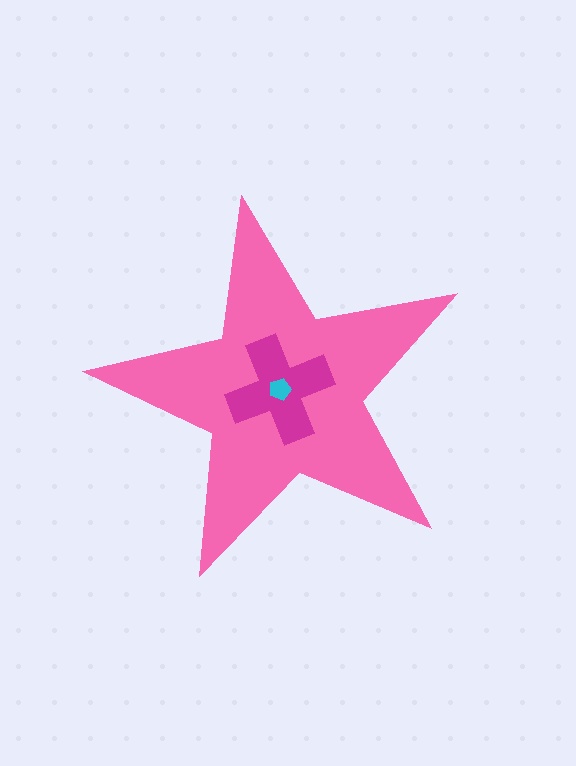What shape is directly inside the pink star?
The magenta cross.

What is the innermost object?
The cyan pentagon.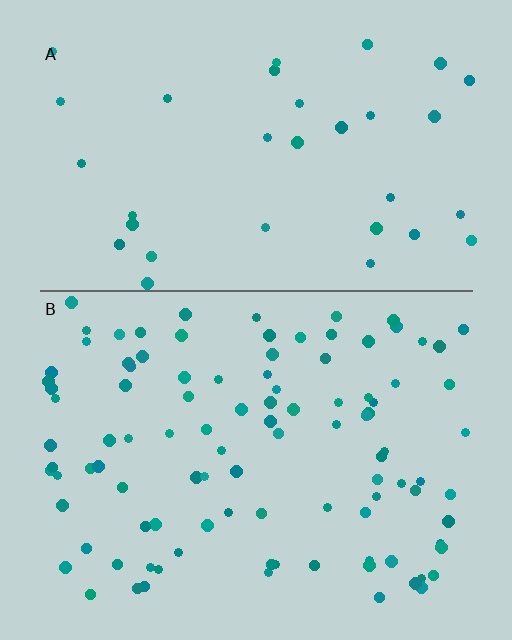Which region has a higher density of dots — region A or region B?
B (the bottom).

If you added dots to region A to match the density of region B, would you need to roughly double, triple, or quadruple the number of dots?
Approximately triple.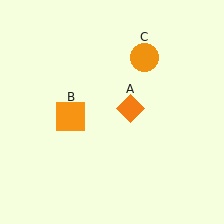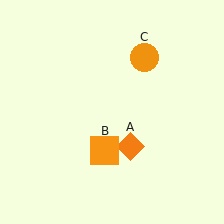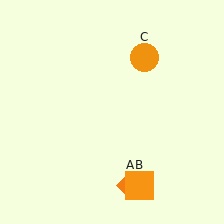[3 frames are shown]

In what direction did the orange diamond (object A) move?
The orange diamond (object A) moved down.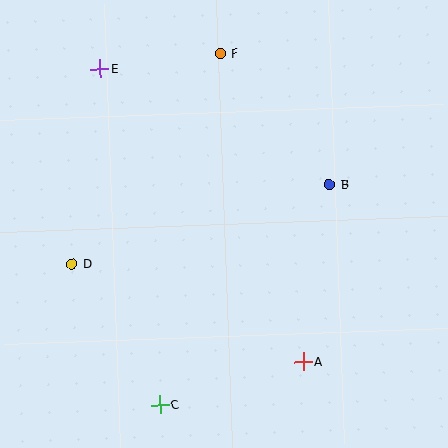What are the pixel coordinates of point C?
Point C is at (160, 405).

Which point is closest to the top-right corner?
Point B is closest to the top-right corner.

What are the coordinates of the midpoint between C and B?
The midpoint between C and B is at (245, 295).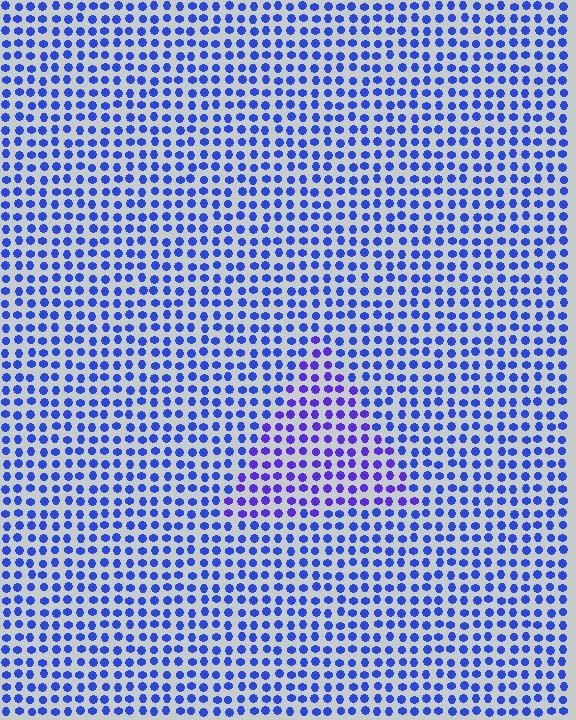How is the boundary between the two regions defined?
The boundary is defined purely by a slight shift in hue (about 27 degrees). Spacing, size, and orientation are identical on both sides.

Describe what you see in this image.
The image is filled with small blue elements in a uniform arrangement. A triangle-shaped region is visible where the elements are tinted to a slightly different hue, forming a subtle color boundary.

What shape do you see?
I see a triangle.